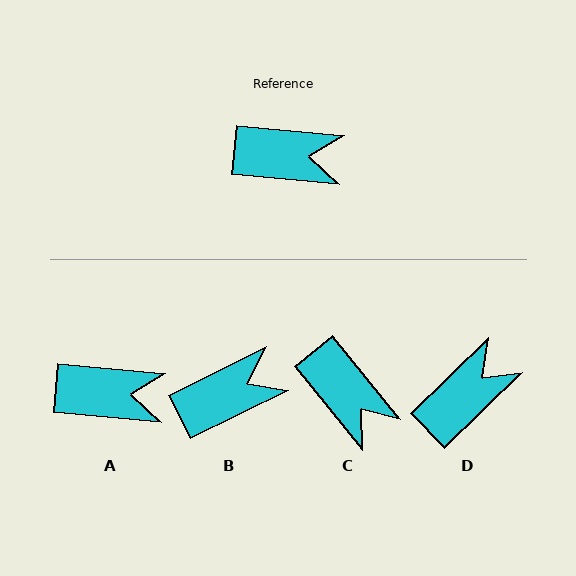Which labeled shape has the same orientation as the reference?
A.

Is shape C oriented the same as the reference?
No, it is off by about 46 degrees.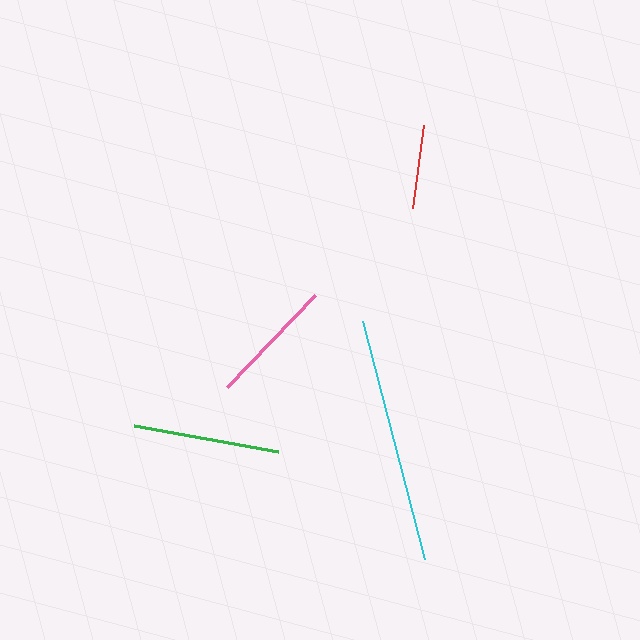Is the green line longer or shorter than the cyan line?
The cyan line is longer than the green line.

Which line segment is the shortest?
The red line is the shortest at approximately 84 pixels.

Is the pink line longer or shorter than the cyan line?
The cyan line is longer than the pink line.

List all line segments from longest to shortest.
From longest to shortest: cyan, green, pink, red.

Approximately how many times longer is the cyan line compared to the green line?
The cyan line is approximately 1.7 times the length of the green line.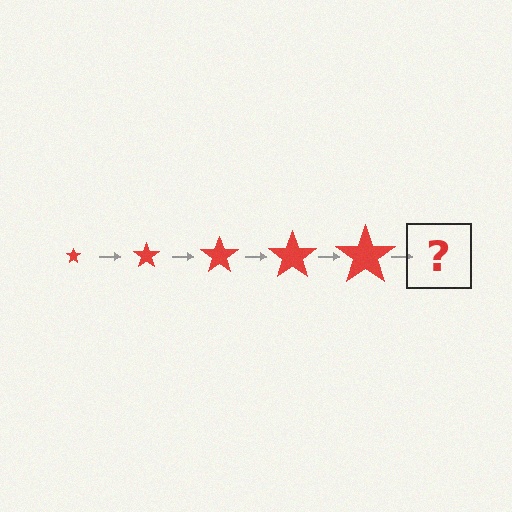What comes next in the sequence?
The next element should be a red star, larger than the previous one.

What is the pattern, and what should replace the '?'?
The pattern is that the star gets progressively larger each step. The '?' should be a red star, larger than the previous one.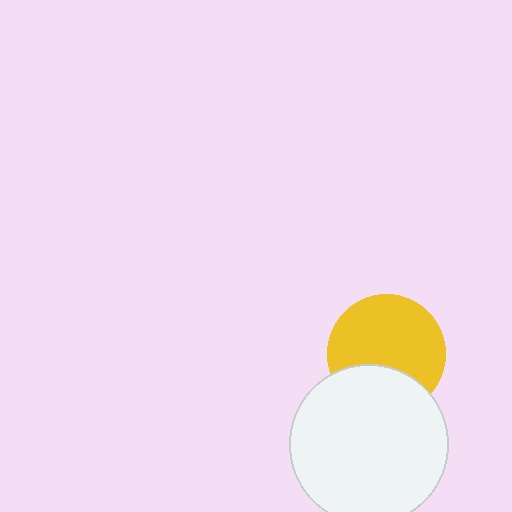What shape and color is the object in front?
The object in front is a white circle.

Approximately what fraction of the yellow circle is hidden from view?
Roughly 31% of the yellow circle is hidden behind the white circle.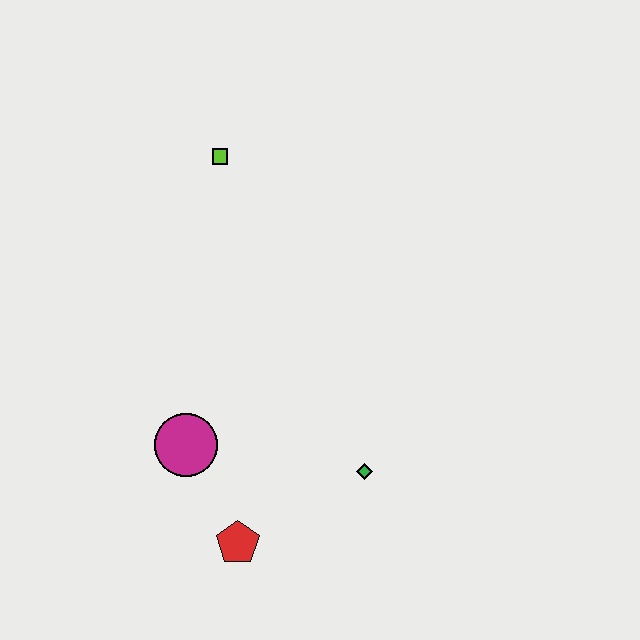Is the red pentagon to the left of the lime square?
No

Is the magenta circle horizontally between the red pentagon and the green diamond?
No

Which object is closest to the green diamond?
The red pentagon is closest to the green diamond.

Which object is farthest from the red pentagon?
The lime square is farthest from the red pentagon.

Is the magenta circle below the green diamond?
No